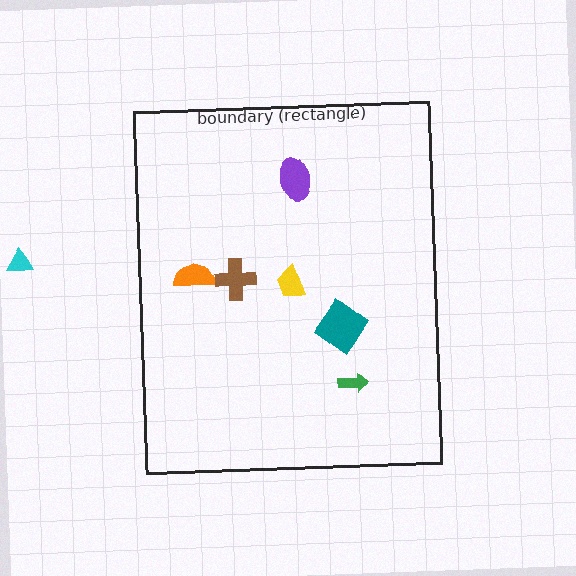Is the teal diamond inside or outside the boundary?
Inside.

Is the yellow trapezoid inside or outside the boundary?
Inside.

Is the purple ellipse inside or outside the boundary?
Inside.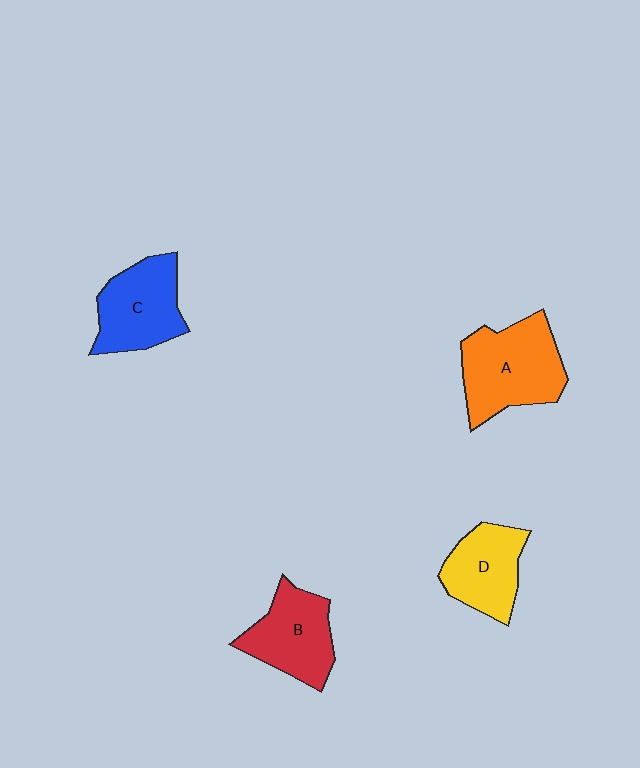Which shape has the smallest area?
Shape D (yellow).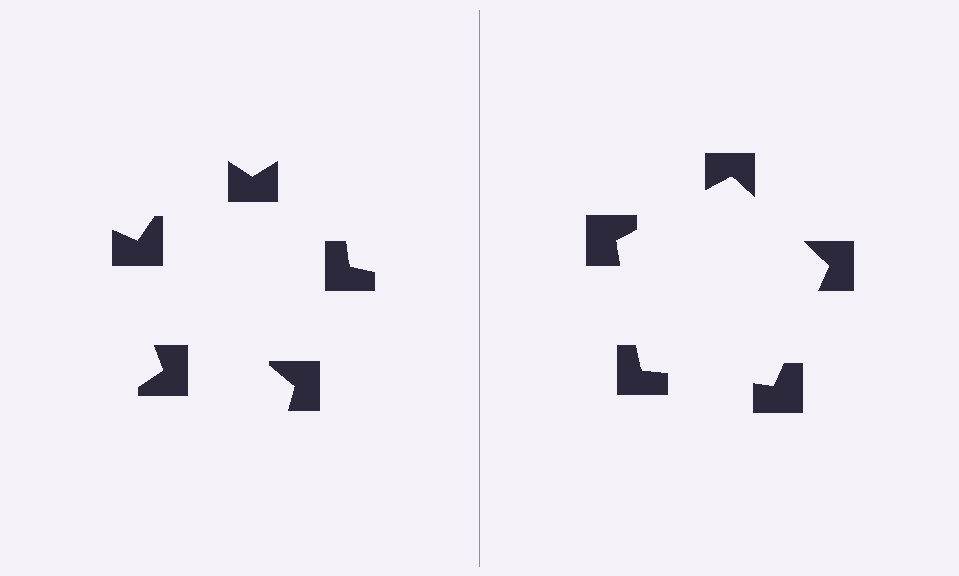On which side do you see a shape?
An illusory pentagon appears on the right side. On the left side the wedge cuts are rotated, so no coherent shape forms.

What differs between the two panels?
The notched squares are positioned identically on both sides; only the wedge orientations differ. On the right they align to a pentagon; on the left they are misaligned.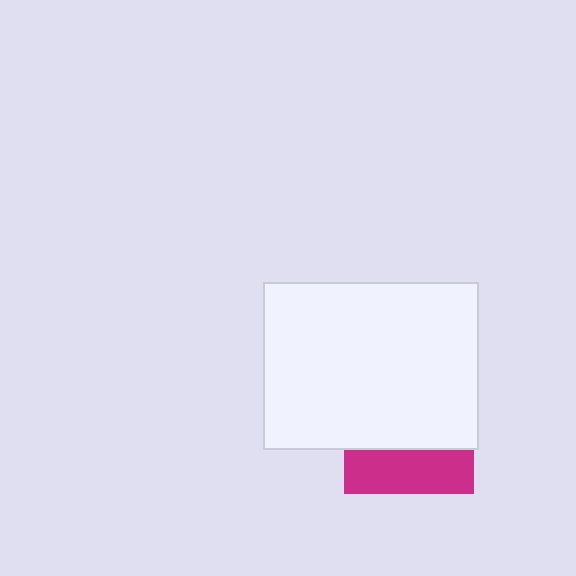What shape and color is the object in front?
The object in front is a white rectangle.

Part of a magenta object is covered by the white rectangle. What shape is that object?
It is a square.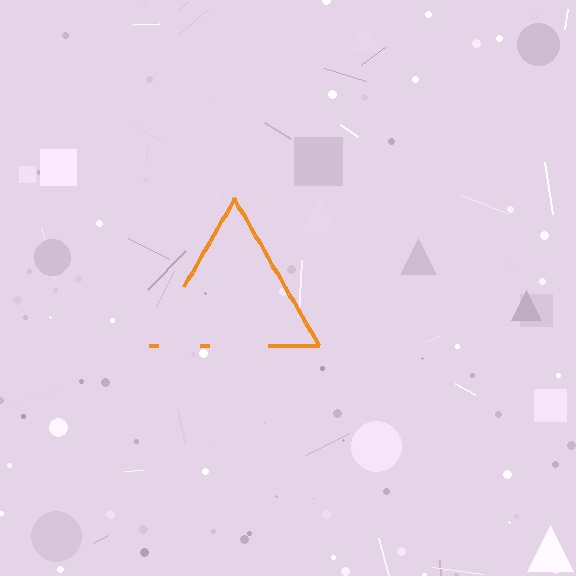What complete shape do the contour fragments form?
The contour fragments form a triangle.